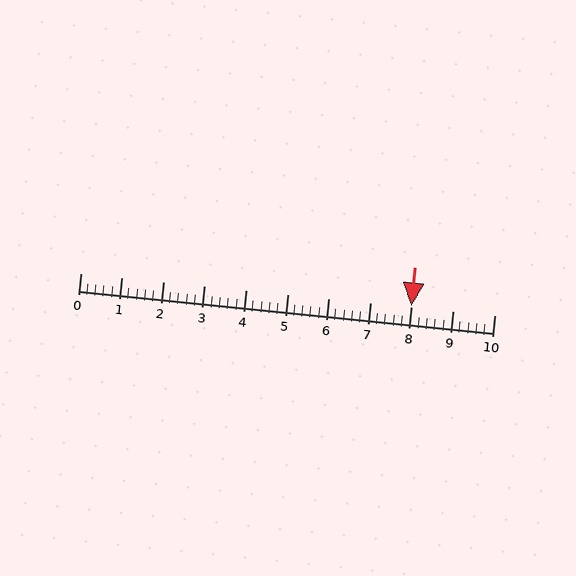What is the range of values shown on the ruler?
The ruler shows values from 0 to 10.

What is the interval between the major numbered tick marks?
The major tick marks are spaced 1 units apart.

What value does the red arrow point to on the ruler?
The red arrow points to approximately 8.0.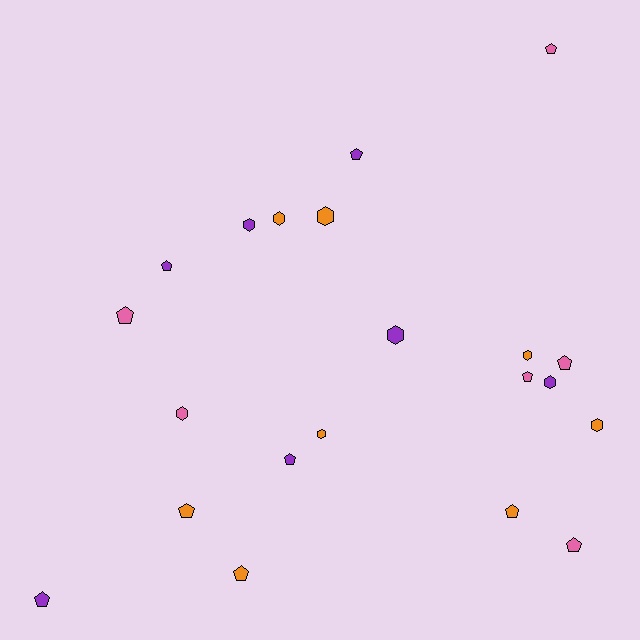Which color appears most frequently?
Orange, with 8 objects.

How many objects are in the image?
There are 21 objects.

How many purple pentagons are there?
There are 4 purple pentagons.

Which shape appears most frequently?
Pentagon, with 12 objects.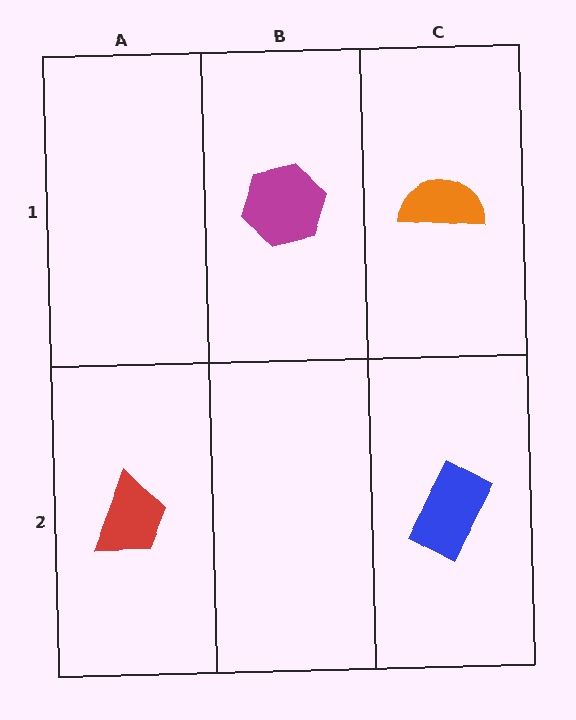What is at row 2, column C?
A blue rectangle.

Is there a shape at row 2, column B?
No, that cell is empty.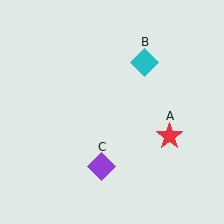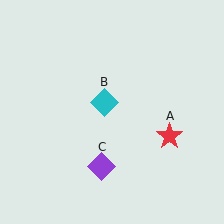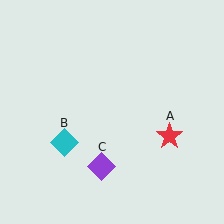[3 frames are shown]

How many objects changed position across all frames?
1 object changed position: cyan diamond (object B).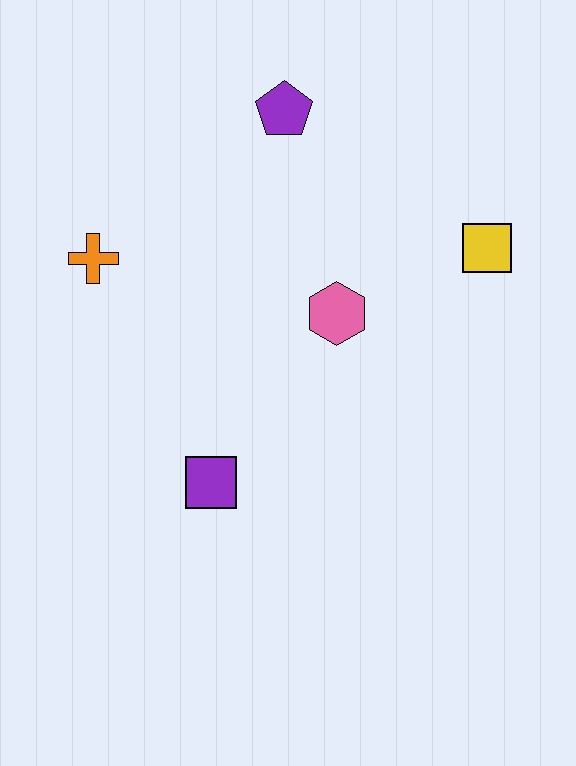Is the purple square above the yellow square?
No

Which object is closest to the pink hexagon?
The yellow square is closest to the pink hexagon.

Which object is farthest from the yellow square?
The orange cross is farthest from the yellow square.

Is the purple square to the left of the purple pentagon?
Yes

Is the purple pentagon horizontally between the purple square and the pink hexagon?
Yes